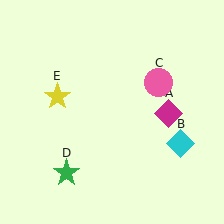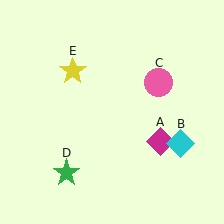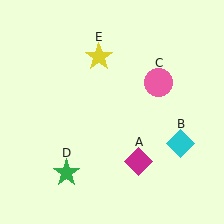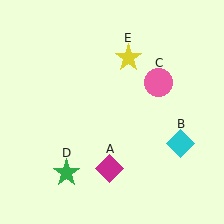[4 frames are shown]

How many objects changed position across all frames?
2 objects changed position: magenta diamond (object A), yellow star (object E).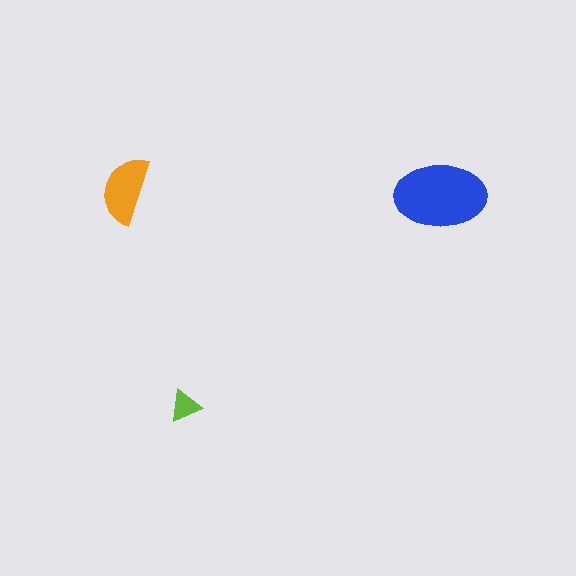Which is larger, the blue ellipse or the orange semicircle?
The blue ellipse.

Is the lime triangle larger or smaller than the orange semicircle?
Smaller.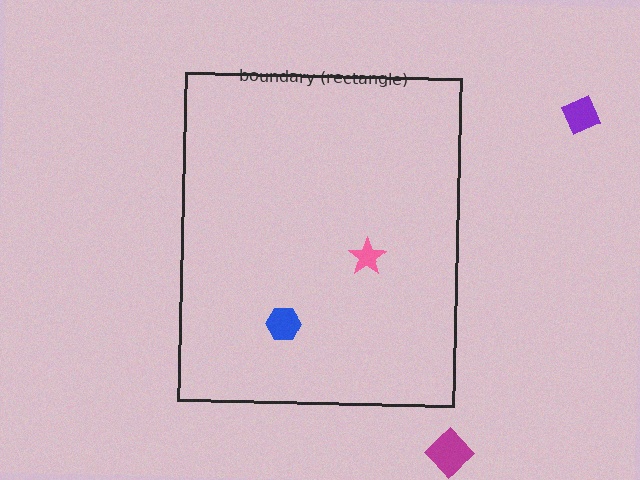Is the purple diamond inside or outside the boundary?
Outside.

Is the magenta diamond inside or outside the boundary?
Outside.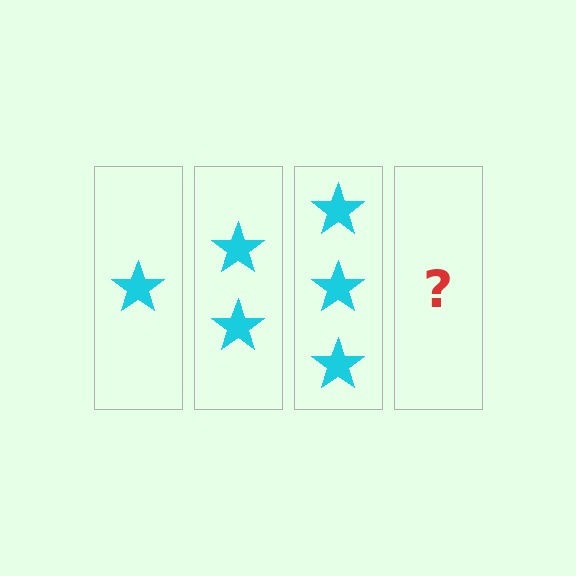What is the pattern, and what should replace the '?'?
The pattern is that each step adds one more star. The '?' should be 4 stars.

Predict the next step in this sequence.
The next step is 4 stars.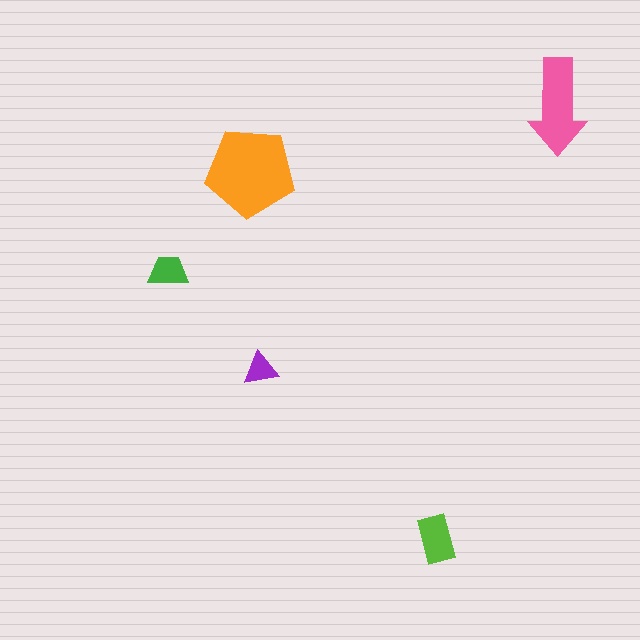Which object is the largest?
The orange pentagon.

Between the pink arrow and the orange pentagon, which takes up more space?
The orange pentagon.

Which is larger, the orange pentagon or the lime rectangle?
The orange pentagon.